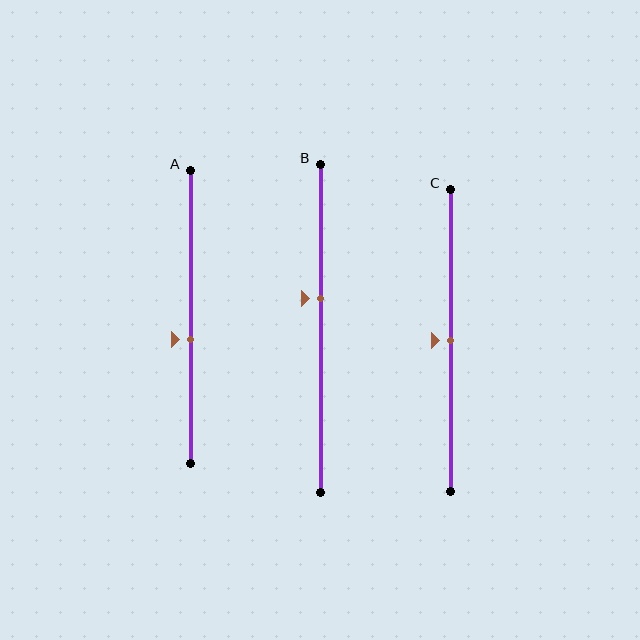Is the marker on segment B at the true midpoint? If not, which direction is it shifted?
No, the marker on segment B is shifted upward by about 9% of the segment length.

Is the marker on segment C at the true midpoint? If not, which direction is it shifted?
Yes, the marker on segment C is at the true midpoint.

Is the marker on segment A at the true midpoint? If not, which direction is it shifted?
No, the marker on segment A is shifted downward by about 8% of the segment length.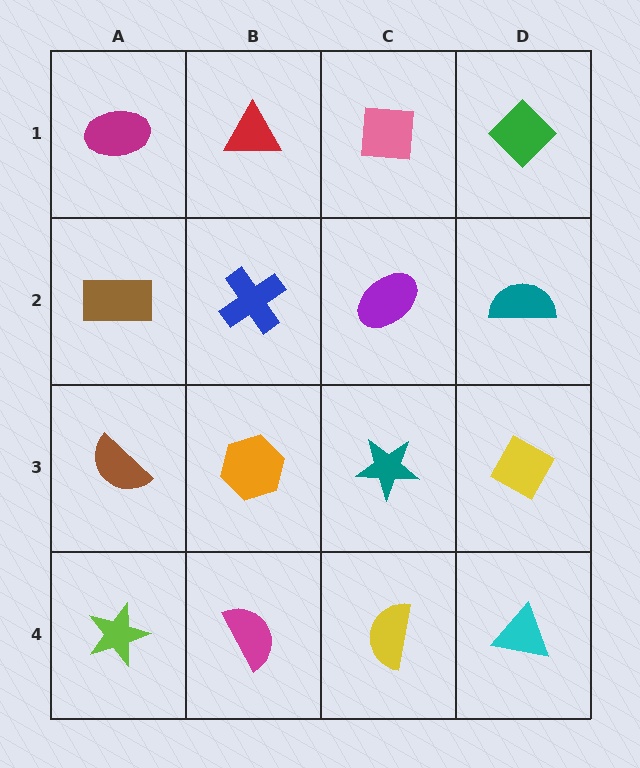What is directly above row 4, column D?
A yellow diamond.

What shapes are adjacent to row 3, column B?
A blue cross (row 2, column B), a magenta semicircle (row 4, column B), a brown semicircle (row 3, column A), a teal star (row 3, column C).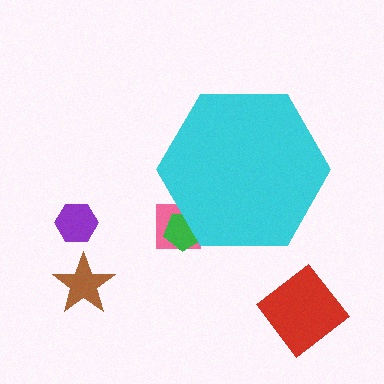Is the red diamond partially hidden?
No, the red diamond is fully visible.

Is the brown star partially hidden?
No, the brown star is fully visible.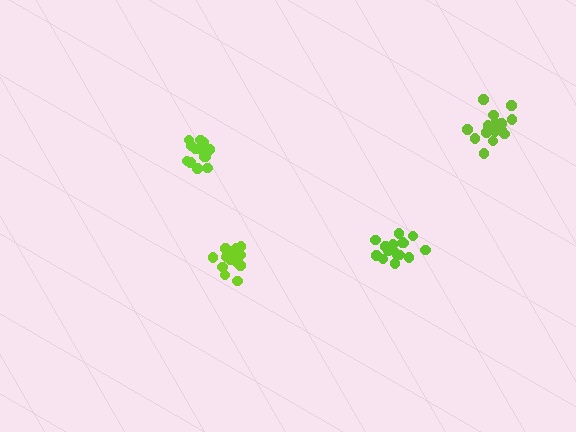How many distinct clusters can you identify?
There are 4 distinct clusters.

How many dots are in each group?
Group 1: 18 dots, Group 2: 16 dots, Group 3: 18 dots, Group 4: 15 dots (67 total).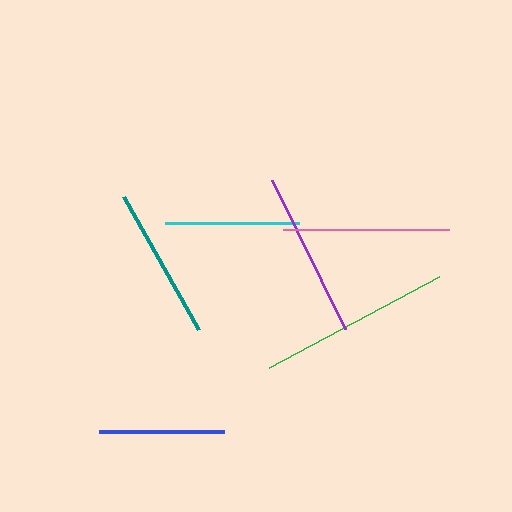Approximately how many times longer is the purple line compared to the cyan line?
The purple line is approximately 1.2 times the length of the cyan line.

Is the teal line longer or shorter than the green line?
The green line is longer than the teal line.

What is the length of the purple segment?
The purple segment is approximately 167 pixels long.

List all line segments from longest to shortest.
From longest to shortest: green, purple, pink, teal, cyan, blue.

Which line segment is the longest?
The green line is the longest at approximately 193 pixels.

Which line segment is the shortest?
The blue line is the shortest at approximately 124 pixels.